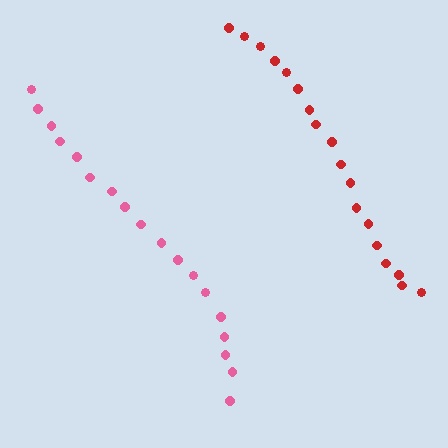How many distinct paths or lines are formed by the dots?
There are 2 distinct paths.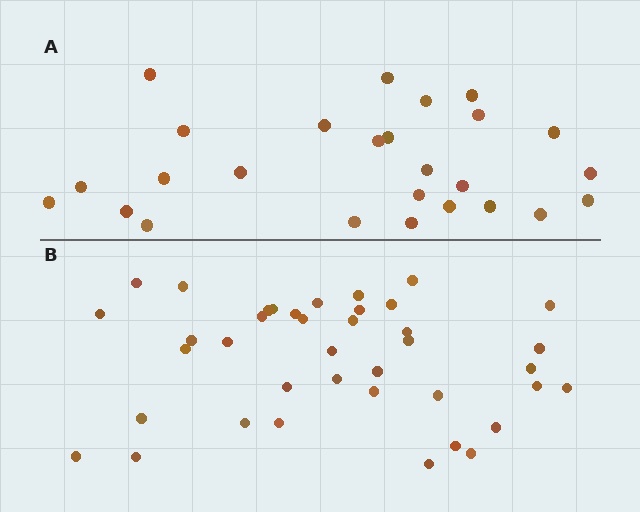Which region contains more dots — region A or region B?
Region B (the bottom region) has more dots.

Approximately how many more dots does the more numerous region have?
Region B has approximately 15 more dots than region A.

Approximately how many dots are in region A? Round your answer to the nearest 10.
About 30 dots. (The exact count is 26, which rounds to 30.)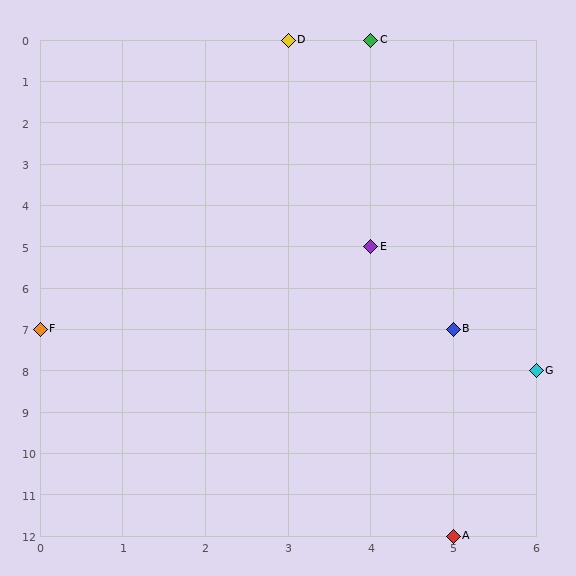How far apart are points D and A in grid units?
Points D and A are 2 columns and 12 rows apart (about 12.2 grid units diagonally).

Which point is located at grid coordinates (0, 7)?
Point F is at (0, 7).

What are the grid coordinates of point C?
Point C is at grid coordinates (4, 0).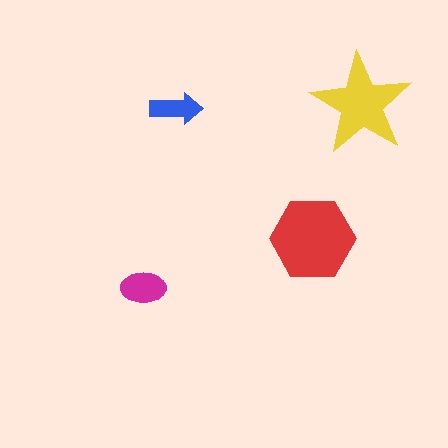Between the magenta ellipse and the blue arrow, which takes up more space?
The magenta ellipse.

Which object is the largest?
The red hexagon.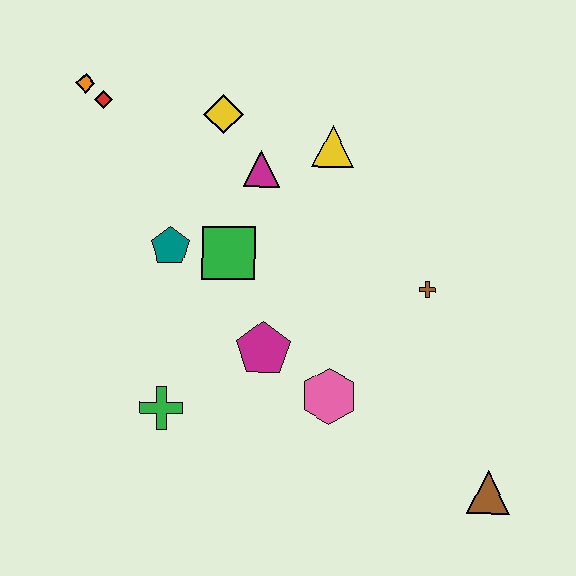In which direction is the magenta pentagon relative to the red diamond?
The magenta pentagon is below the red diamond.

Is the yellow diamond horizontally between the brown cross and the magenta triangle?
No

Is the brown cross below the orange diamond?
Yes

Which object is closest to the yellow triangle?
The magenta triangle is closest to the yellow triangle.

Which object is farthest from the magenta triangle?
The brown triangle is farthest from the magenta triangle.